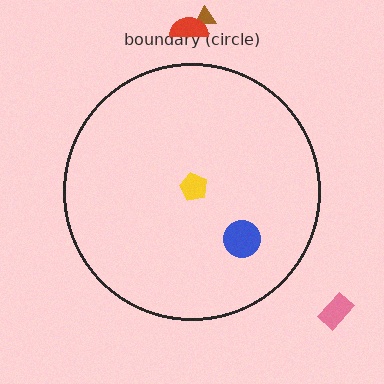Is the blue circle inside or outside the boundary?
Inside.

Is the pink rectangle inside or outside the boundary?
Outside.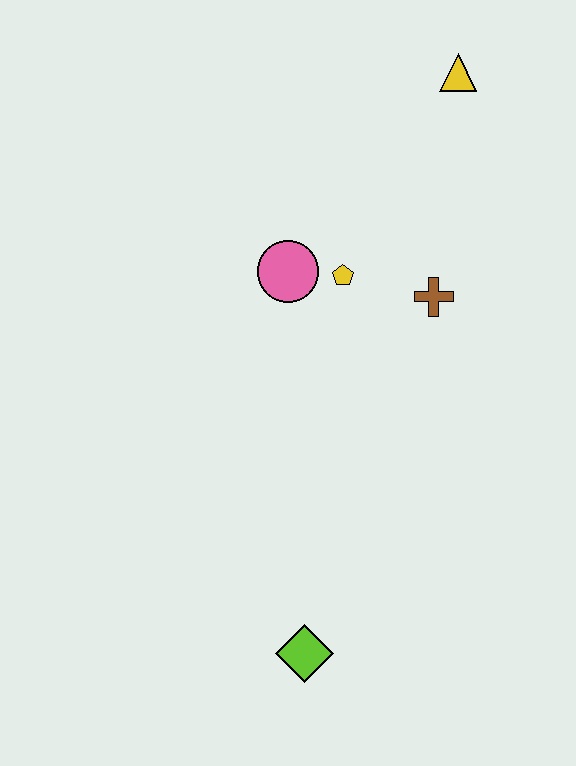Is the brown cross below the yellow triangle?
Yes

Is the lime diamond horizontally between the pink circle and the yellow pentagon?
Yes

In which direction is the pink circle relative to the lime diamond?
The pink circle is above the lime diamond.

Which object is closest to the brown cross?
The yellow pentagon is closest to the brown cross.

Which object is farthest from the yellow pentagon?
The lime diamond is farthest from the yellow pentagon.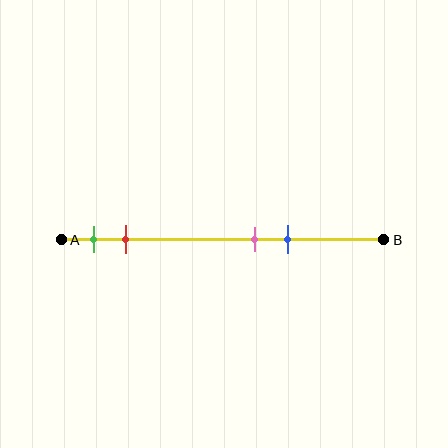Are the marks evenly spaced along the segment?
No, the marks are not evenly spaced.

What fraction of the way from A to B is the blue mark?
The blue mark is approximately 70% (0.7) of the way from A to B.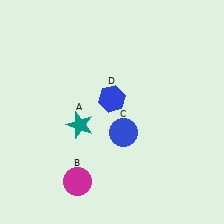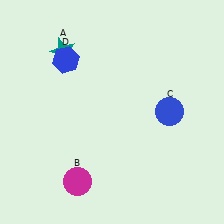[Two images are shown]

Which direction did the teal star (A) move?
The teal star (A) moved up.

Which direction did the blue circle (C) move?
The blue circle (C) moved right.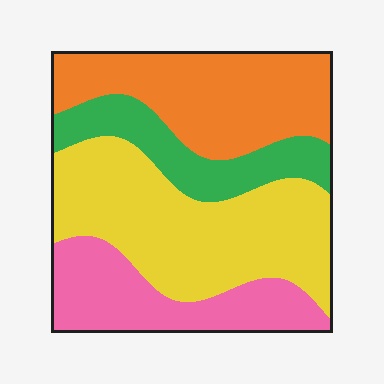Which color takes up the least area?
Green, at roughly 15%.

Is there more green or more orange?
Orange.